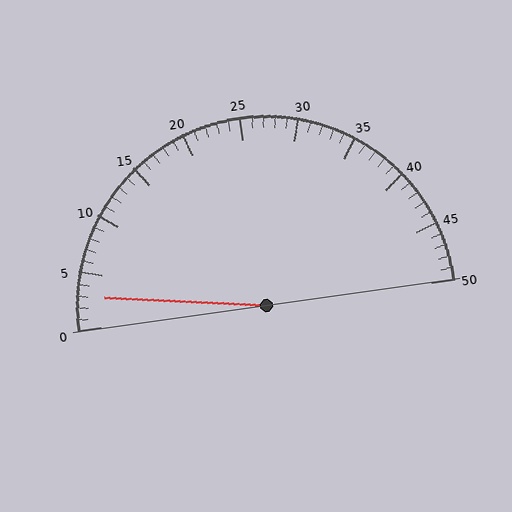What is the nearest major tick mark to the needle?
The nearest major tick mark is 5.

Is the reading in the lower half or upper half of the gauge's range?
The reading is in the lower half of the range (0 to 50).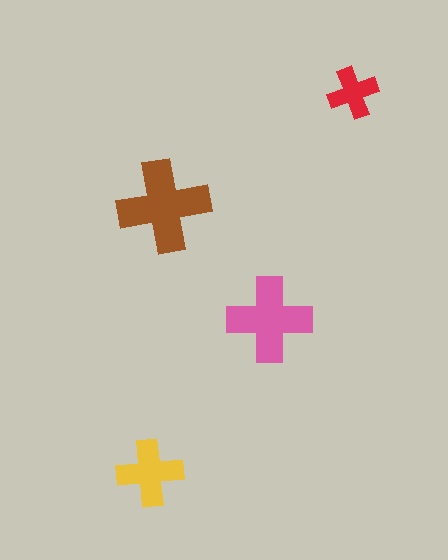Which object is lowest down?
The yellow cross is bottommost.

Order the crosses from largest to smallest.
the brown one, the pink one, the yellow one, the red one.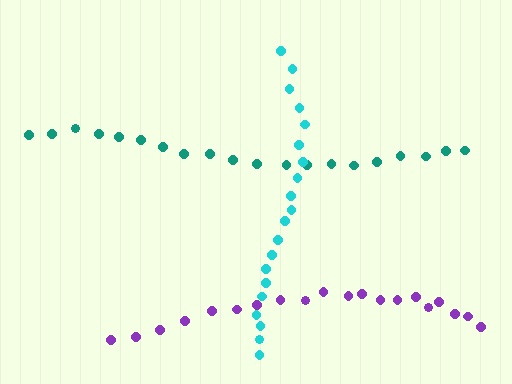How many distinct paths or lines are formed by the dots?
There are 3 distinct paths.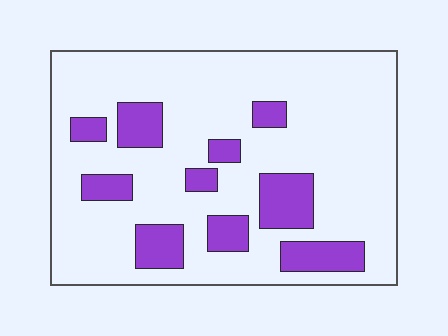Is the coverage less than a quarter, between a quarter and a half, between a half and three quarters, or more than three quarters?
Less than a quarter.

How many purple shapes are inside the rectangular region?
10.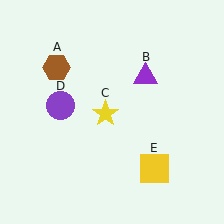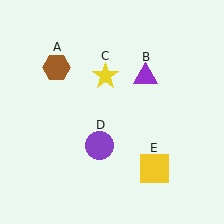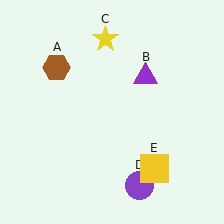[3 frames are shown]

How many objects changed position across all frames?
2 objects changed position: yellow star (object C), purple circle (object D).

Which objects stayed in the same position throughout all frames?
Brown hexagon (object A) and purple triangle (object B) and yellow square (object E) remained stationary.